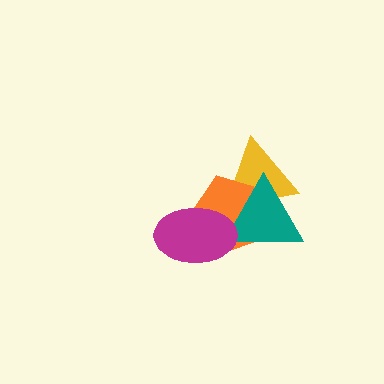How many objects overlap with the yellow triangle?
2 objects overlap with the yellow triangle.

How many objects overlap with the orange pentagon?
3 objects overlap with the orange pentagon.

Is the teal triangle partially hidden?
Yes, it is partially covered by another shape.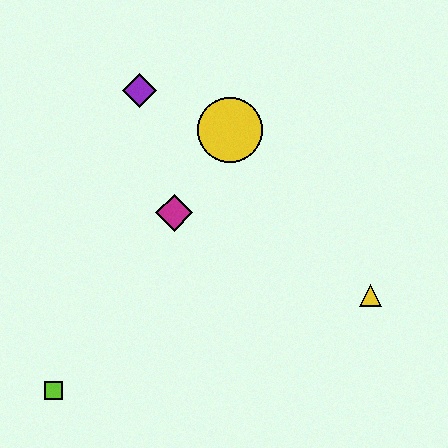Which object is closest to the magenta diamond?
The yellow circle is closest to the magenta diamond.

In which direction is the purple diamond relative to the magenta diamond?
The purple diamond is above the magenta diamond.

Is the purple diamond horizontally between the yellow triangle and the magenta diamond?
No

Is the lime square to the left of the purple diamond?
Yes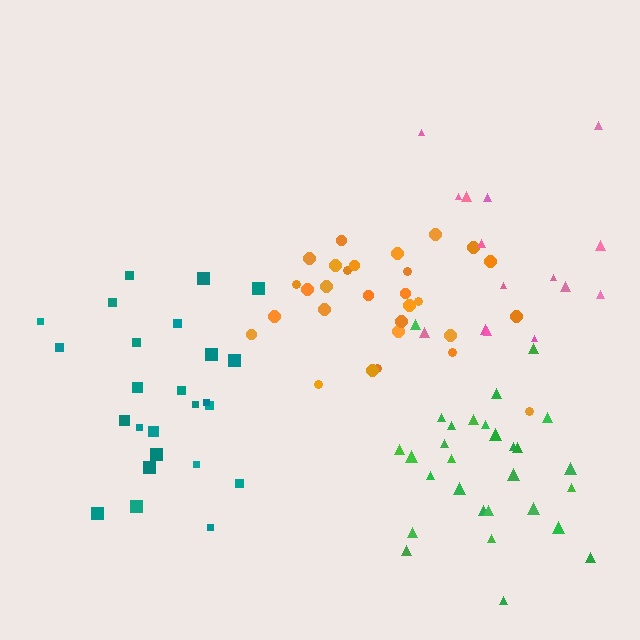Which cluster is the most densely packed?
Orange.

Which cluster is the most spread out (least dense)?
Teal.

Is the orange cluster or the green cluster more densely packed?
Orange.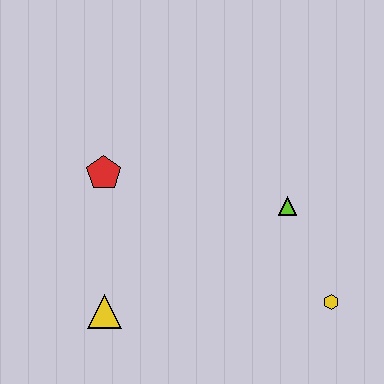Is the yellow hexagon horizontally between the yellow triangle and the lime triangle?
No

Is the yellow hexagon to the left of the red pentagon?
No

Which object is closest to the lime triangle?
The yellow hexagon is closest to the lime triangle.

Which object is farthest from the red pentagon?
The yellow hexagon is farthest from the red pentagon.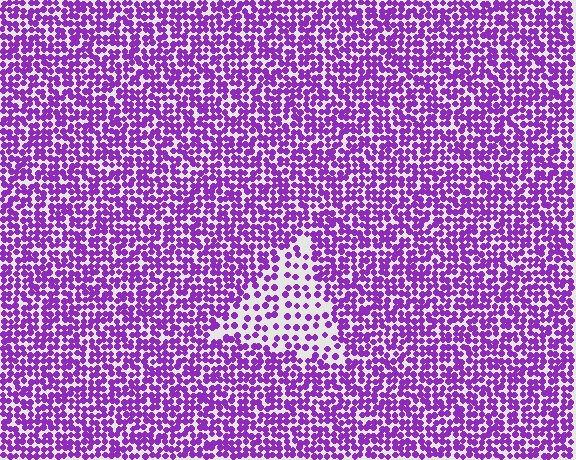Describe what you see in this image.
The image contains small purple elements arranged at two different densities. A triangle-shaped region is visible where the elements are less densely packed than the surrounding area.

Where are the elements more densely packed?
The elements are more densely packed outside the triangle boundary.